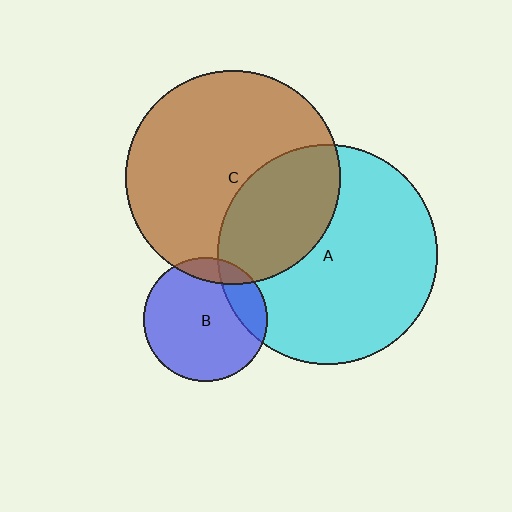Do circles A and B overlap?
Yes.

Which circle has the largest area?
Circle A (cyan).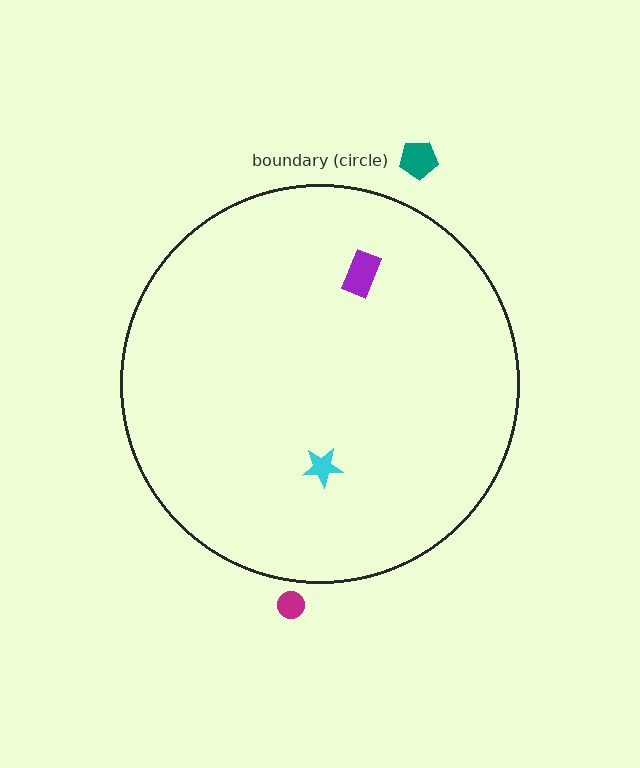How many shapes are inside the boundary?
2 inside, 2 outside.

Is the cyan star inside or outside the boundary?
Inside.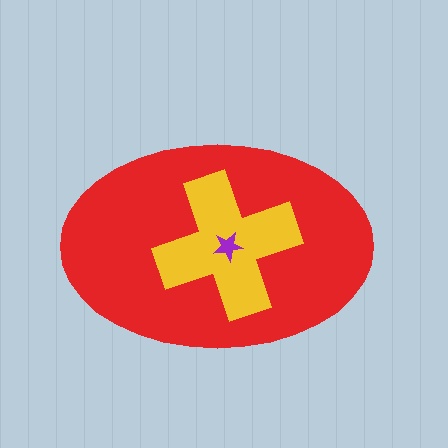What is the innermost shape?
The purple star.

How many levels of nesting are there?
3.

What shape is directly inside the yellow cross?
The purple star.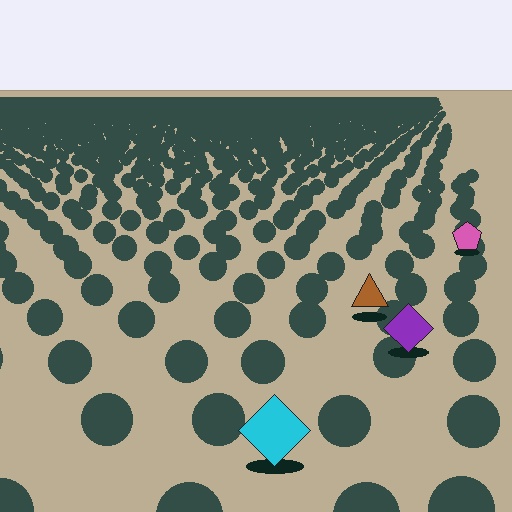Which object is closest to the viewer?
The cyan diamond is closest. The texture marks near it are larger and more spread out.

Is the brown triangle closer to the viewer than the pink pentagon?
Yes. The brown triangle is closer — you can tell from the texture gradient: the ground texture is coarser near it.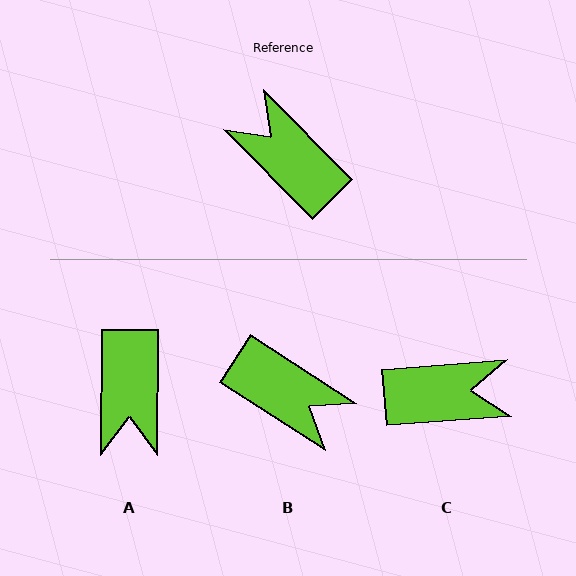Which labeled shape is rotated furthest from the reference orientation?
B, about 168 degrees away.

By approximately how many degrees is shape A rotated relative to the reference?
Approximately 135 degrees counter-clockwise.